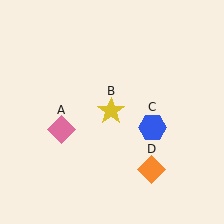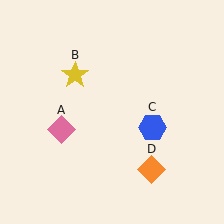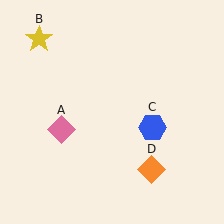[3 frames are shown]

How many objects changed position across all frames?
1 object changed position: yellow star (object B).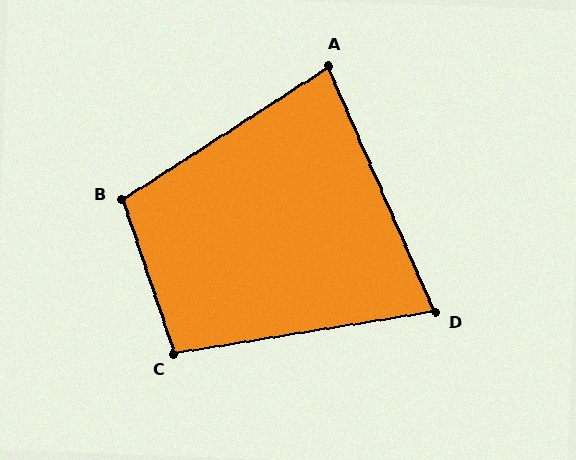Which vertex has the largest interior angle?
B, at approximately 104 degrees.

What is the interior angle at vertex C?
Approximately 99 degrees (obtuse).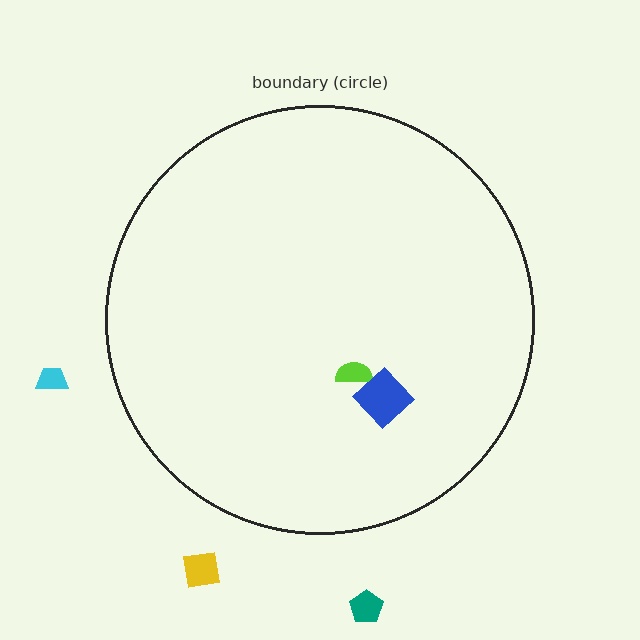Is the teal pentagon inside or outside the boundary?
Outside.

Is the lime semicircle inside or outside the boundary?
Inside.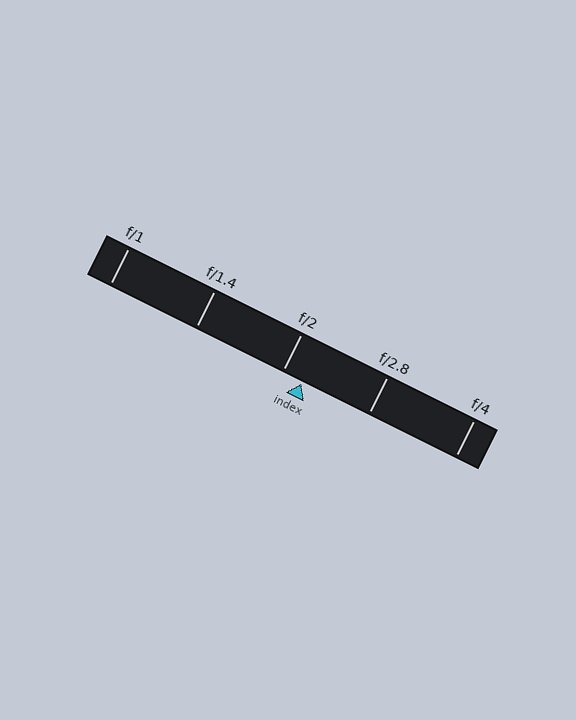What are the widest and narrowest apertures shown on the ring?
The widest aperture shown is f/1 and the narrowest is f/4.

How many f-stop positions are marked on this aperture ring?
There are 5 f-stop positions marked.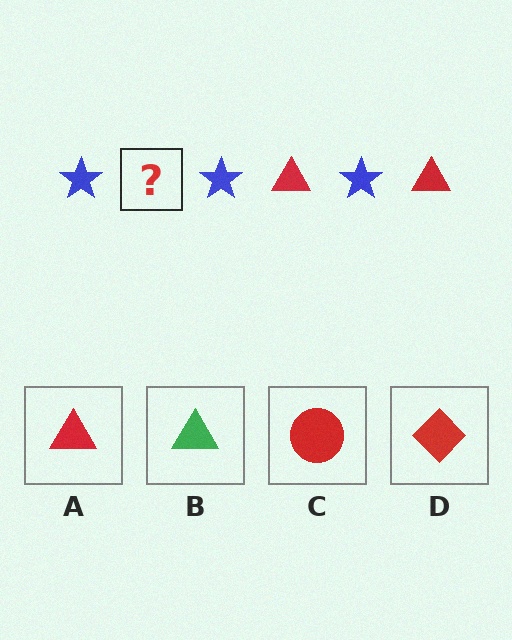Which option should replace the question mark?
Option A.